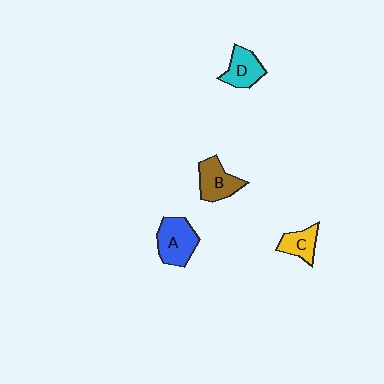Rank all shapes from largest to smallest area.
From largest to smallest: A (blue), B (brown), D (cyan), C (yellow).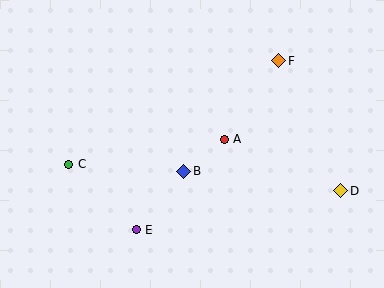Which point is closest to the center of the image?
Point B at (184, 171) is closest to the center.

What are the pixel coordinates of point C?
Point C is at (69, 164).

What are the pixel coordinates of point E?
Point E is at (136, 230).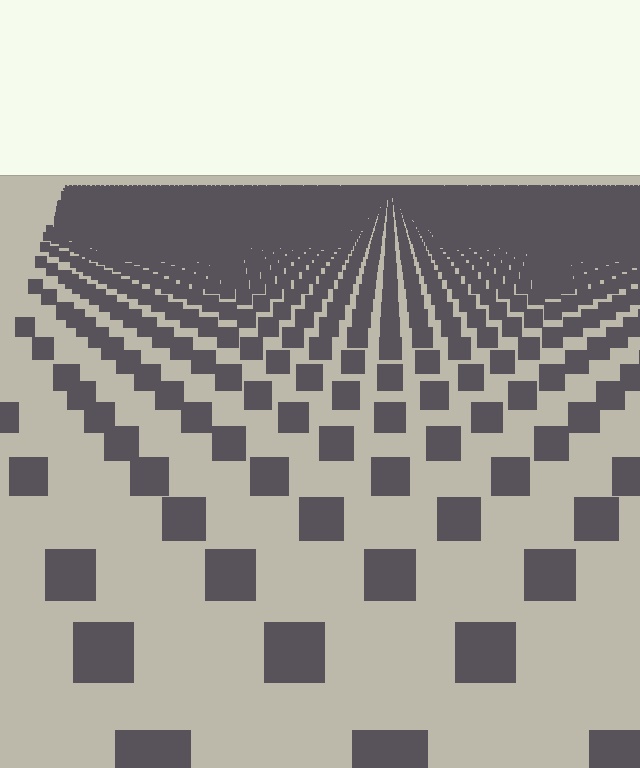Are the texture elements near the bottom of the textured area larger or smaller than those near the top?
Larger. Near the bottom, elements are closer to the viewer and appear at a bigger on-screen size.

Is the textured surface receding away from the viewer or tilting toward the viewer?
The surface is receding away from the viewer. Texture elements get smaller and denser toward the top.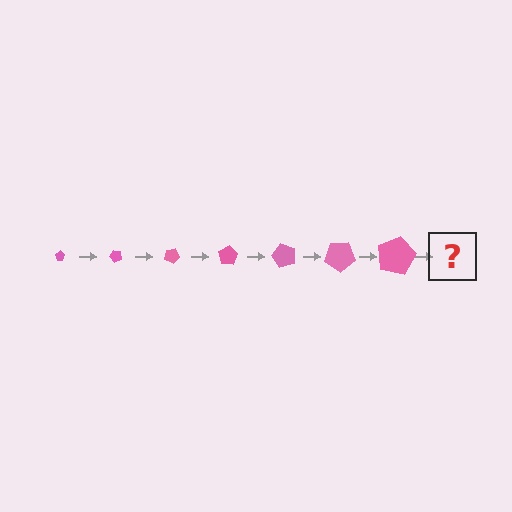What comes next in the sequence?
The next element should be a pentagon, larger than the previous one and rotated 350 degrees from the start.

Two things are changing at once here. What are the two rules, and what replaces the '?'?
The two rules are that the pentagon grows larger each step and it rotates 50 degrees each step. The '?' should be a pentagon, larger than the previous one and rotated 350 degrees from the start.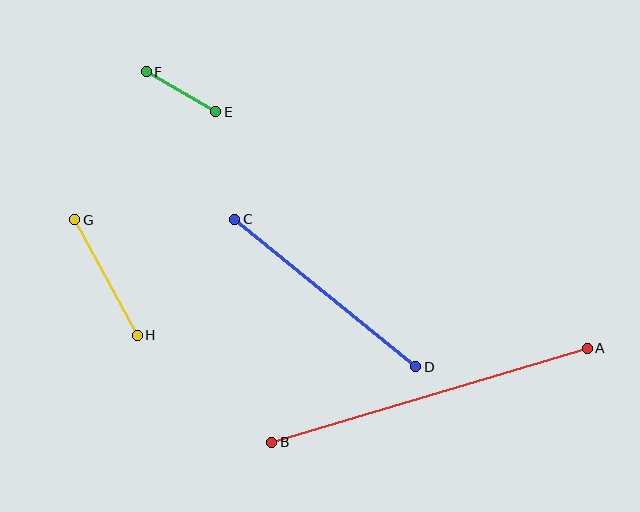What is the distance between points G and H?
The distance is approximately 131 pixels.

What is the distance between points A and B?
The distance is approximately 329 pixels.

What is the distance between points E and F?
The distance is approximately 80 pixels.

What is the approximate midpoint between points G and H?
The midpoint is at approximately (106, 277) pixels.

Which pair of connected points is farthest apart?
Points A and B are farthest apart.